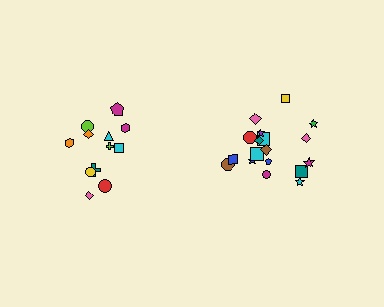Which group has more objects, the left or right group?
The right group.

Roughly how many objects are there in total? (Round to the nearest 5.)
Roughly 30 objects in total.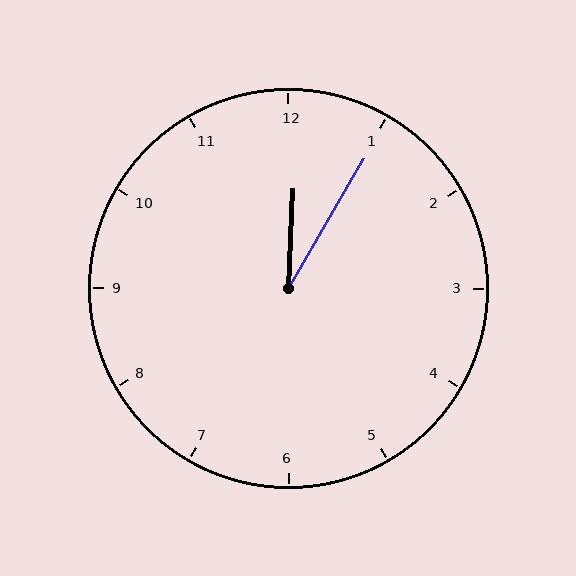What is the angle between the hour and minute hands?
Approximately 28 degrees.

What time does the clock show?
12:05.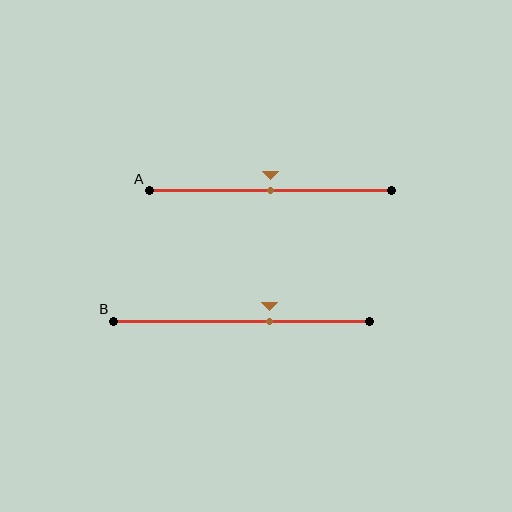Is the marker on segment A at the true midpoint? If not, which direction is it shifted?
Yes, the marker on segment A is at the true midpoint.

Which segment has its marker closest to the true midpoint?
Segment A has its marker closest to the true midpoint.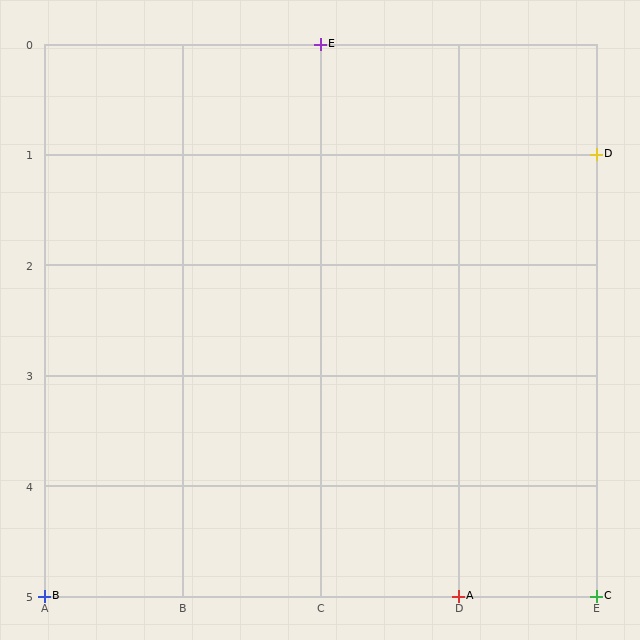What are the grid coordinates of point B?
Point B is at grid coordinates (A, 5).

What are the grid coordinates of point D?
Point D is at grid coordinates (E, 1).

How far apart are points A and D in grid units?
Points A and D are 1 column and 4 rows apart (about 4.1 grid units diagonally).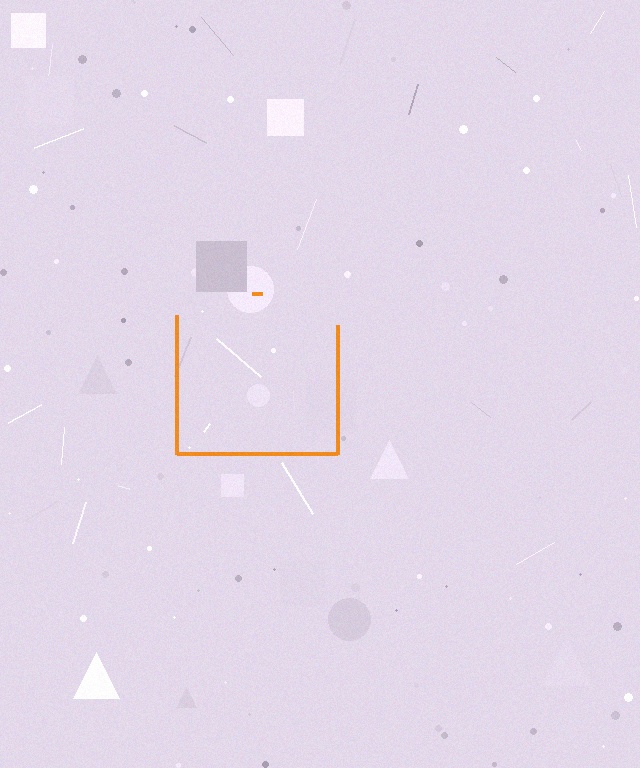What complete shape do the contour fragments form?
The contour fragments form a square.